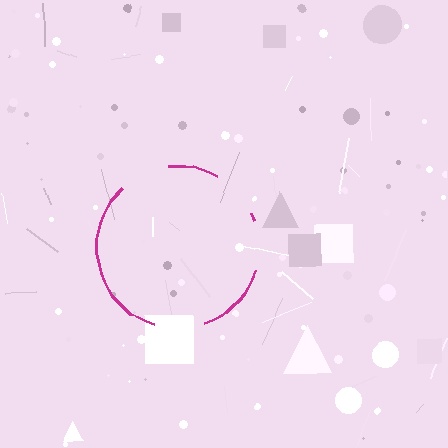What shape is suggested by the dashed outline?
The dashed outline suggests a circle.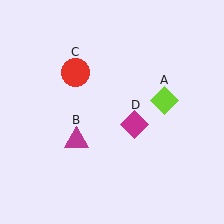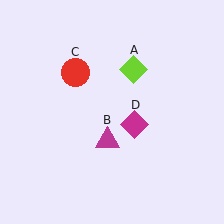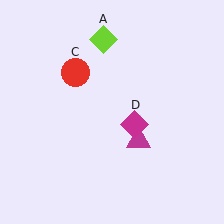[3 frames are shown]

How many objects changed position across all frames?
2 objects changed position: lime diamond (object A), magenta triangle (object B).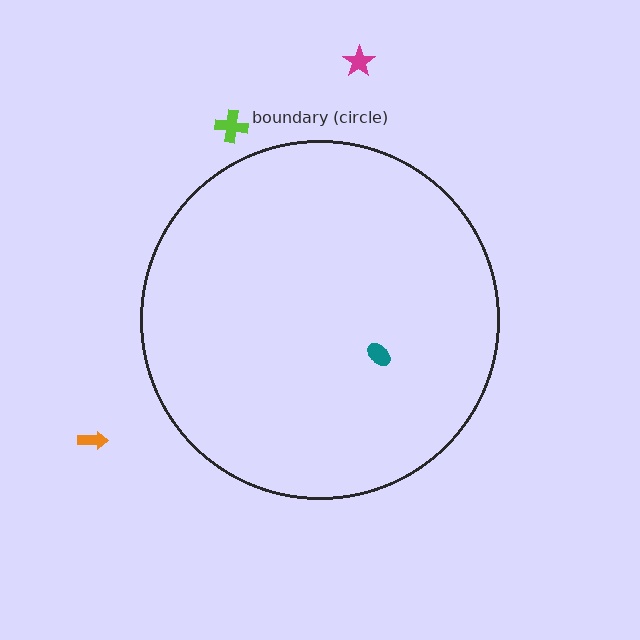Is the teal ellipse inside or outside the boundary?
Inside.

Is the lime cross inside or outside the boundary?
Outside.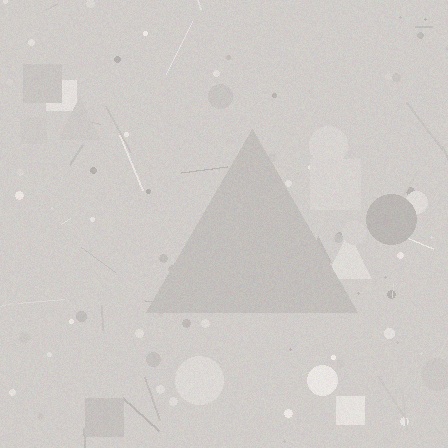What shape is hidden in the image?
A triangle is hidden in the image.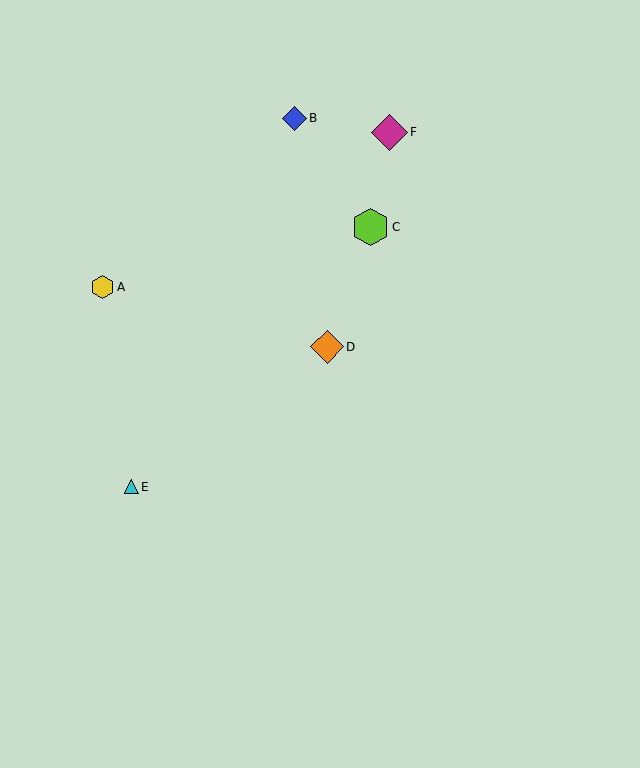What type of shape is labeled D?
Shape D is an orange diamond.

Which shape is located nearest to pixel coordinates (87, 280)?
The yellow hexagon (labeled A) at (102, 287) is nearest to that location.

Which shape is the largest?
The lime hexagon (labeled C) is the largest.